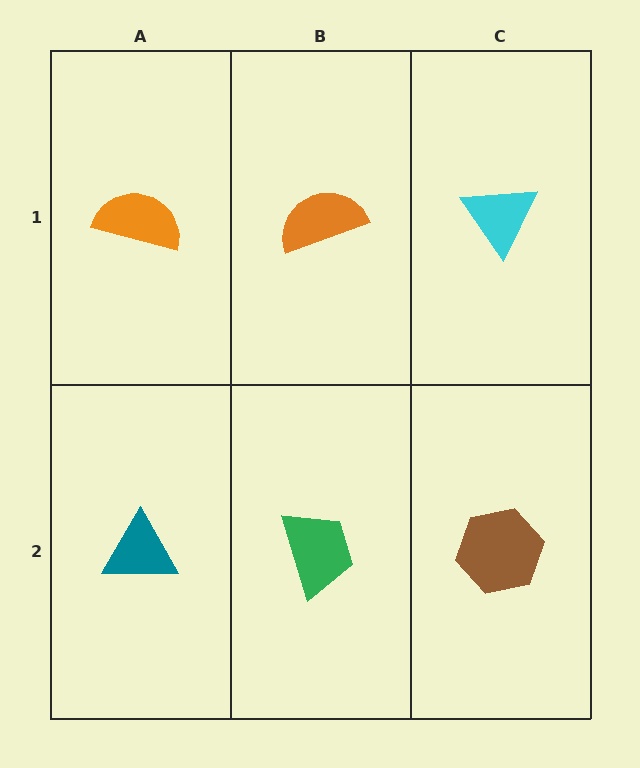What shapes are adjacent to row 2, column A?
An orange semicircle (row 1, column A), a green trapezoid (row 2, column B).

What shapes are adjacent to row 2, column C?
A cyan triangle (row 1, column C), a green trapezoid (row 2, column B).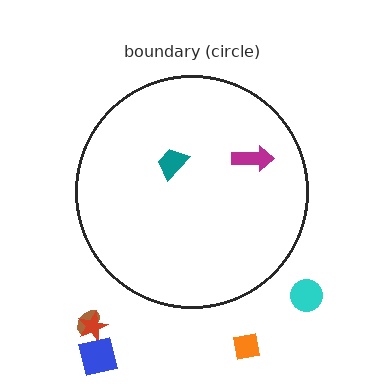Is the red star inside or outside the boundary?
Outside.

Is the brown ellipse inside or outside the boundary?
Outside.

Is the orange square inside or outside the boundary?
Outside.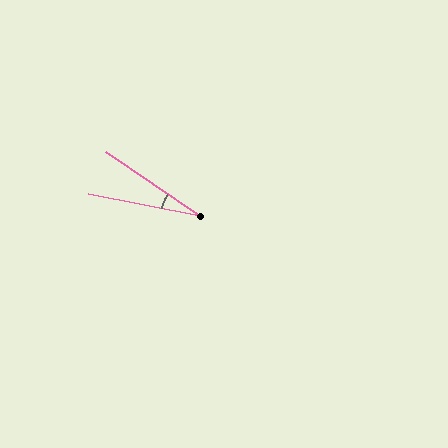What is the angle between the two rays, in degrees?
Approximately 23 degrees.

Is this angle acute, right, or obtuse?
It is acute.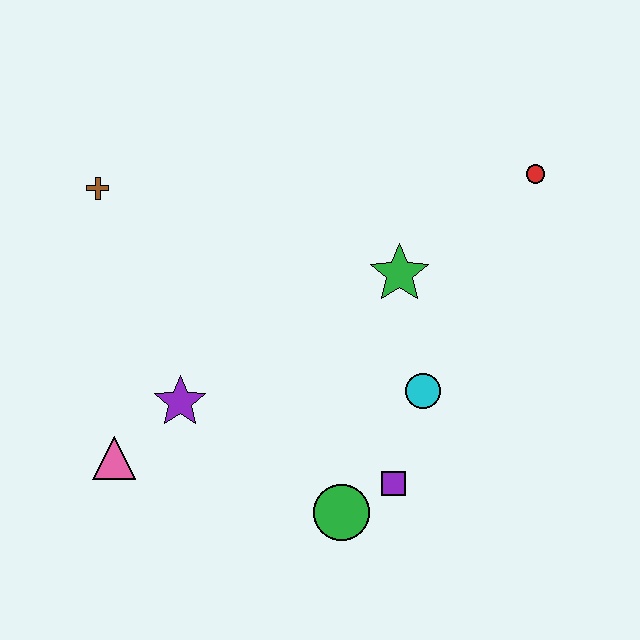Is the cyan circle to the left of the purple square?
No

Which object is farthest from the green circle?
The brown cross is farthest from the green circle.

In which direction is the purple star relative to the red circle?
The purple star is to the left of the red circle.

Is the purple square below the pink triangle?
Yes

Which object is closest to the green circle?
The purple square is closest to the green circle.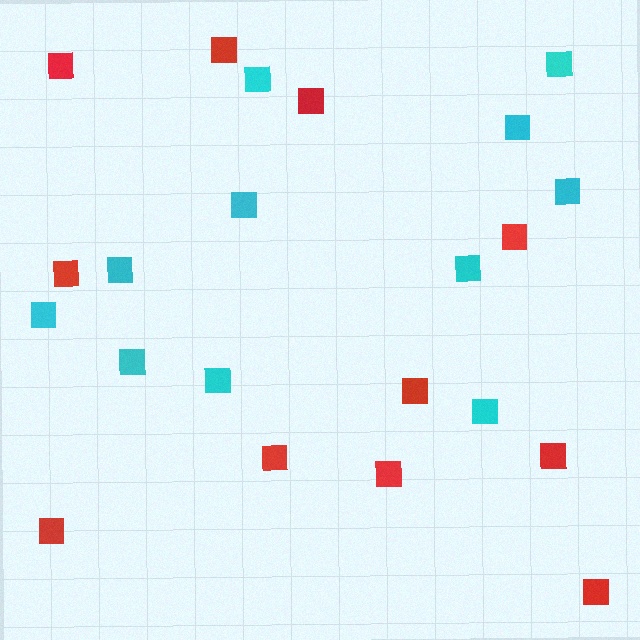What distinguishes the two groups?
There are 2 groups: one group of cyan squares (11) and one group of red squares (11).